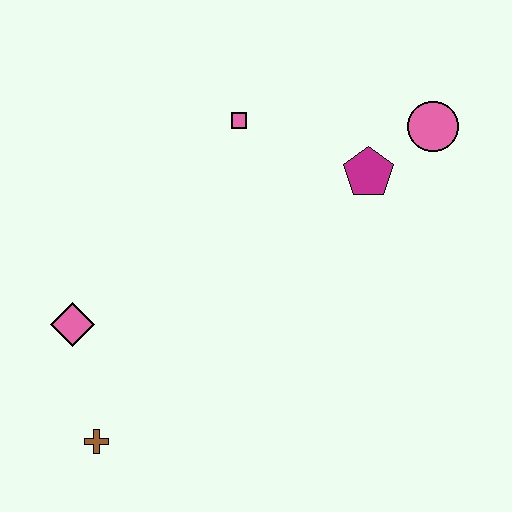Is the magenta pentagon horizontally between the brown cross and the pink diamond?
No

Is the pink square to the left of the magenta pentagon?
Yes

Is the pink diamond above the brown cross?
Yes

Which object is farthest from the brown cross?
The pink circle is farthest from the brown cross.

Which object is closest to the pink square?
The magenta pentagon is closest to the pink square.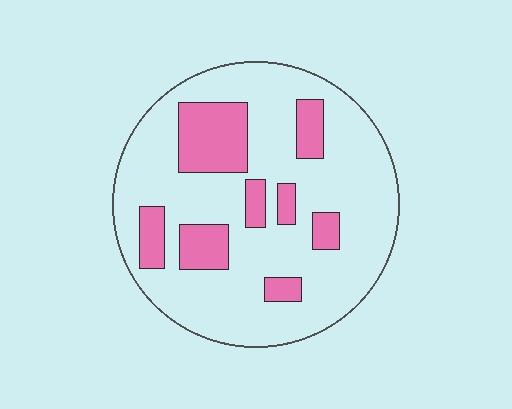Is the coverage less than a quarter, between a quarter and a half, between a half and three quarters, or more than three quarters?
Less than a quarter.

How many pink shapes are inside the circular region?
8.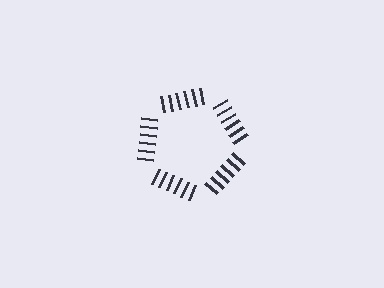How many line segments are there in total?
30 — 6 along each of the 5 edges.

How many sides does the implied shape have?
5 sides — the line-ends trace a pentagon.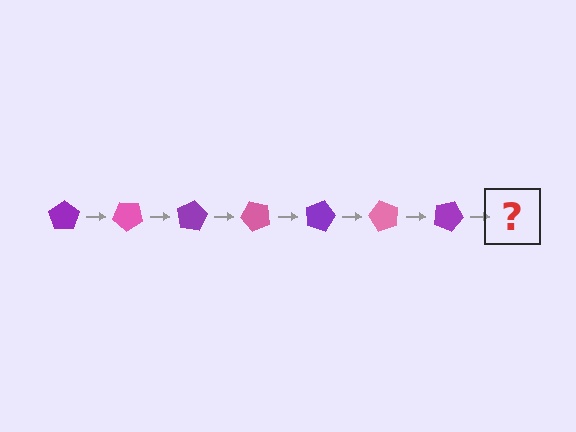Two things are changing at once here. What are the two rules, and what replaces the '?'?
The two rules are that it rotates 40 degrees each step and the color cycles through purple and pink. The '?' should be a pink pentagon, rotated 280 degrees from the start.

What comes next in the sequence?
The next element should be a pink pentagon, rotated 280 degrees from the start.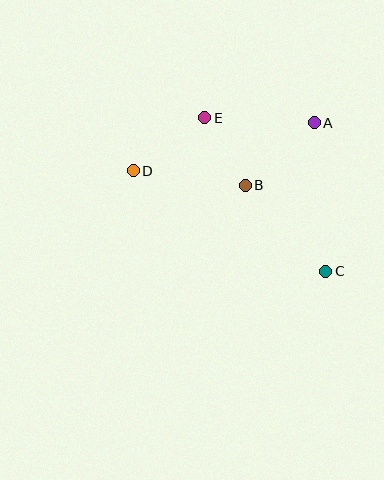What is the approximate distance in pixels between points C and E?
The distance between C and E is approximately 196 pixels.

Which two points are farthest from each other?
Points C and D are farthest from each other.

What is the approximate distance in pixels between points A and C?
The distance between A and C is approximately 149 pixels.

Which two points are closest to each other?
Points B and E are closest to each other.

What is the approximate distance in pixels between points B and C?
The distance between B and C is approximately 118 pixels.